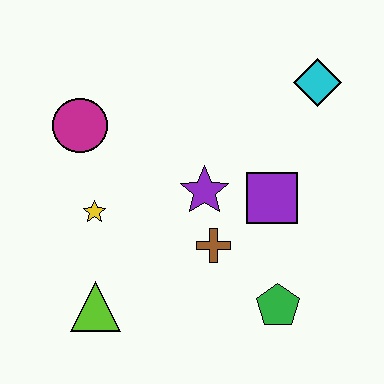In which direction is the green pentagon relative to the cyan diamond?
The green pentagon is below the cyan diamond.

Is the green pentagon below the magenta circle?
Yes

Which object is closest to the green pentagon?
The brown cross is closest to the green pentagon.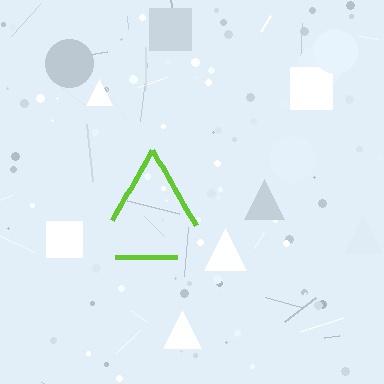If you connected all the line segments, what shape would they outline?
They would outline a triangle.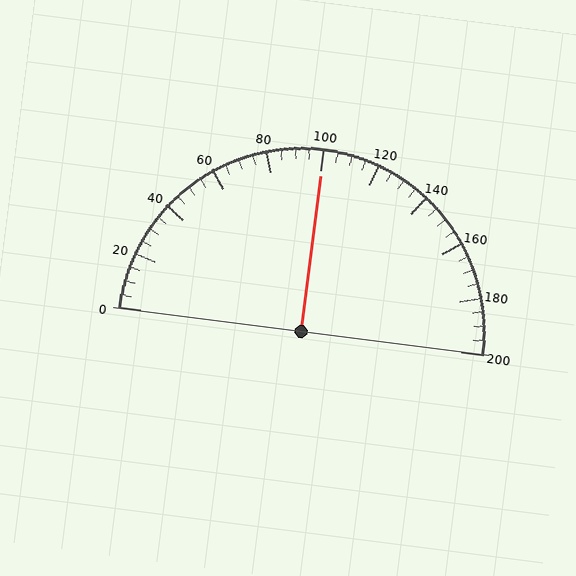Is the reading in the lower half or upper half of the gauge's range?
The reading is in the upper half of the range (0 to 200).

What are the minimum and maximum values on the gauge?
The gauge ranges from 0 to 200.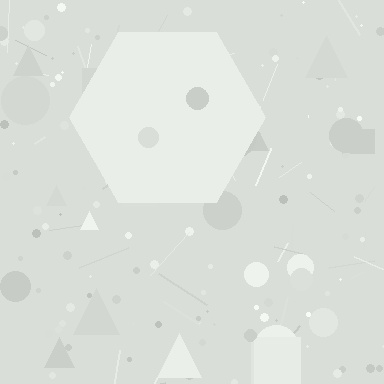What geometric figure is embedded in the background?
A hexagon is embedded in the background.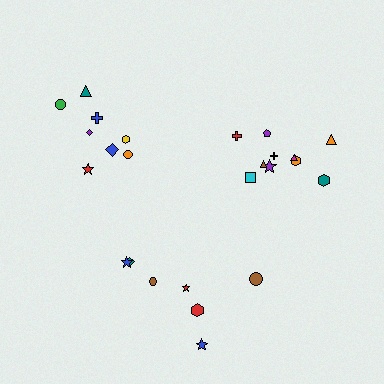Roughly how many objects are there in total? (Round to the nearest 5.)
Roughly 25 objects in total.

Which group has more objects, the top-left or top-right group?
The top-right group.